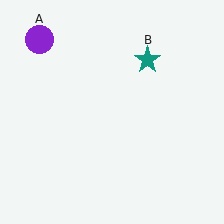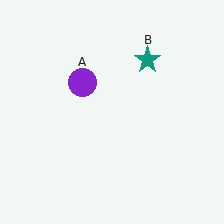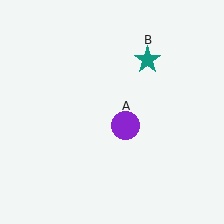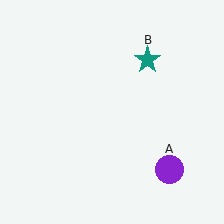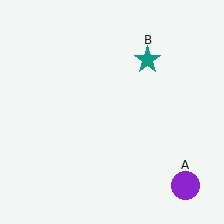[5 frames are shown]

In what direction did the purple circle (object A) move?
The purple circle (object A) moved down and to the right.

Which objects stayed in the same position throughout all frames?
Teal star (object B) remained stationary.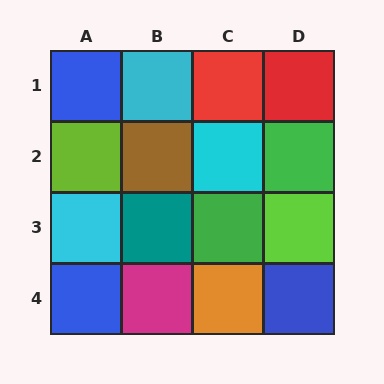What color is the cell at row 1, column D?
Red.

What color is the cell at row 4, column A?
Blue.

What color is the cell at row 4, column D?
Blue.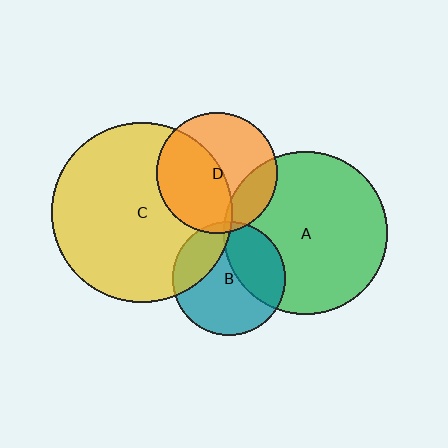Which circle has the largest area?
Circle C (yellow).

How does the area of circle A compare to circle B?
Approximately 2.1 times.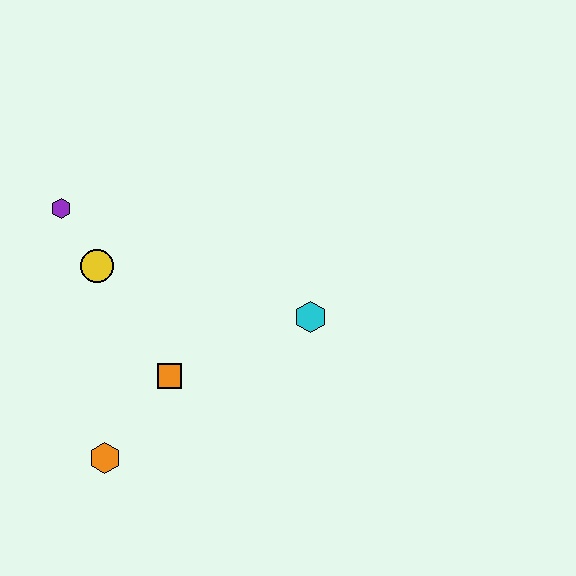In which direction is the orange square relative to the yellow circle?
The orange square is below the yellow circle.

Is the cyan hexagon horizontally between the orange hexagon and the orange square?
No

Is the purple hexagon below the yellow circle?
No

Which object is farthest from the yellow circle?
The cyan hexagon is farthest from the yellow circle.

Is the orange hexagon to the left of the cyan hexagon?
Yes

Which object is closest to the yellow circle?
The purple hexagon is closest to the yellow circle.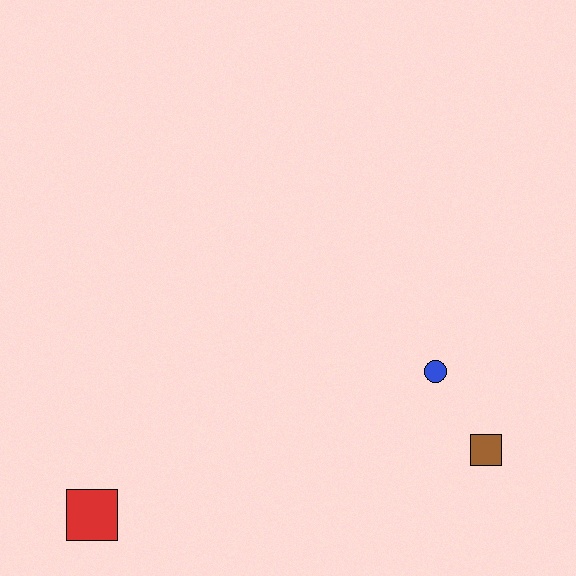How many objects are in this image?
There are 3 objects.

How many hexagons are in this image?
There are no hexagons.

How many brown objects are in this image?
There is 1 brown object.